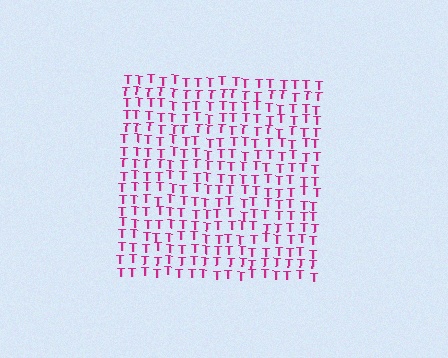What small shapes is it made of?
It is made of small letter T's.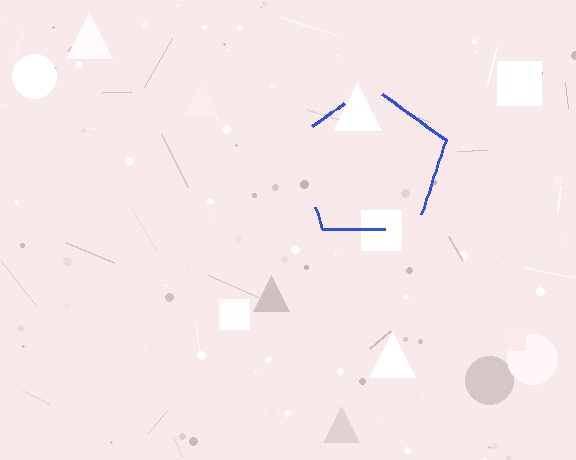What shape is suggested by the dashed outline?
The dashed outline suggests a pentagon.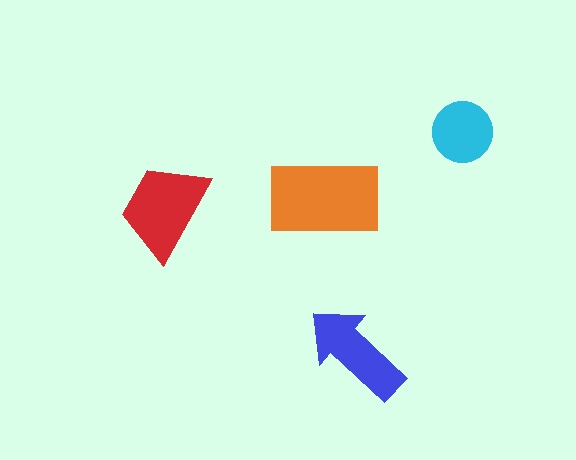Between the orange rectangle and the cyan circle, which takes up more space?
The orange rectangle.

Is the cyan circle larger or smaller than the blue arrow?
Smaller.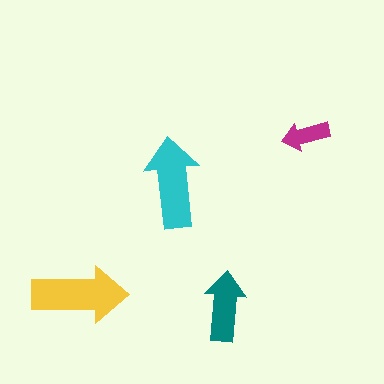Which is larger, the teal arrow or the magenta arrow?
The teal one.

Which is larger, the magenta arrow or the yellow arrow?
The yellow one.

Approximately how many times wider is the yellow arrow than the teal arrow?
About 1.5 times wider.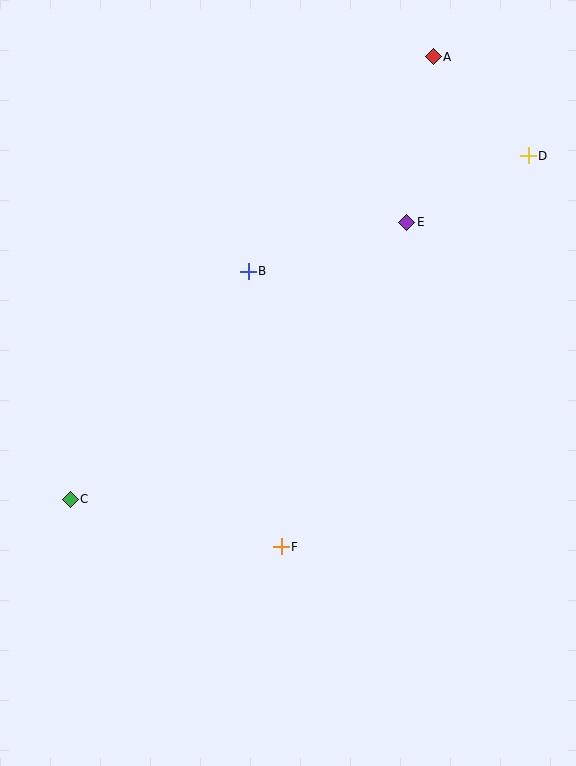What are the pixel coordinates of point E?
Point E is at (407, 222).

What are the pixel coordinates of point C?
Point C is at (70, 499).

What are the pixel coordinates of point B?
Point B is at (248, 271).